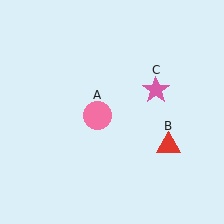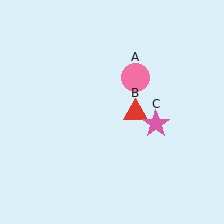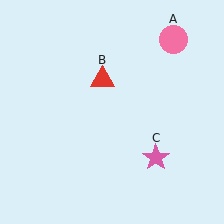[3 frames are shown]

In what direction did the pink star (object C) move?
The pink star (object C) moved down.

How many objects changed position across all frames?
3 objects changed position: pink circle (object A), red triangle (object B), pink star (object C).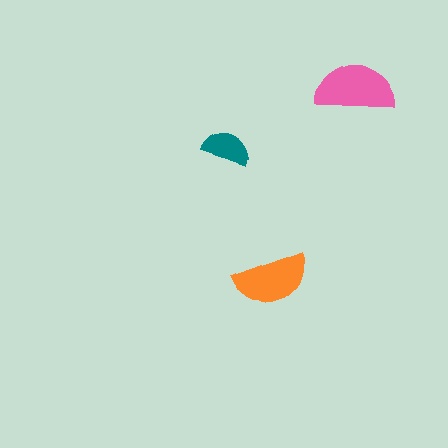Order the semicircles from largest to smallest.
the pink one, the orange one, the teal one.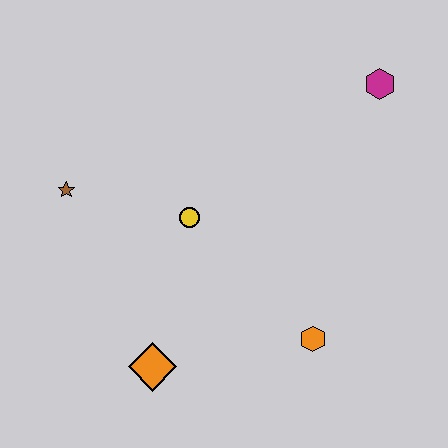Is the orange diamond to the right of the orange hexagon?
No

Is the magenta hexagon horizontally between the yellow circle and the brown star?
No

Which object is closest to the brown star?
The yellow circle is closest to the brown star.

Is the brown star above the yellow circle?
Yes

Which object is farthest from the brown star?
The magenta hexagon is farthest from the brown star.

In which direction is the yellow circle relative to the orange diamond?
The yellow circle is above the orange diamond.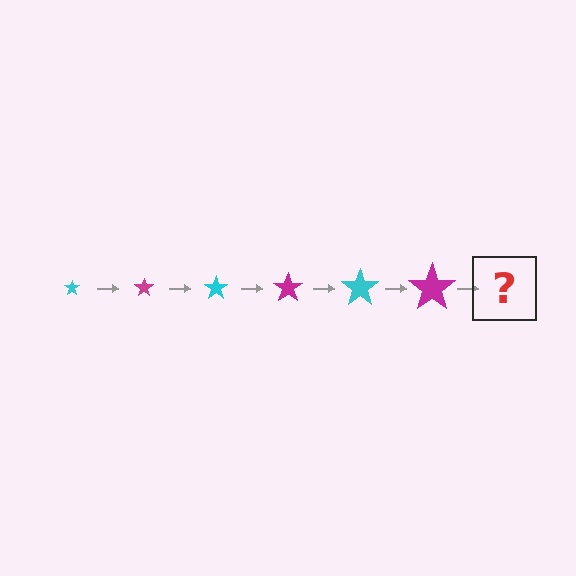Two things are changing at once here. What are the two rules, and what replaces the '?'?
The two rules are that the star grows larger each step and the color cycles through cyan and magenta. The '?' should be a cyan star, larger than the previous one.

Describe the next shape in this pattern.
It should be a cyan star, larger than the previous one.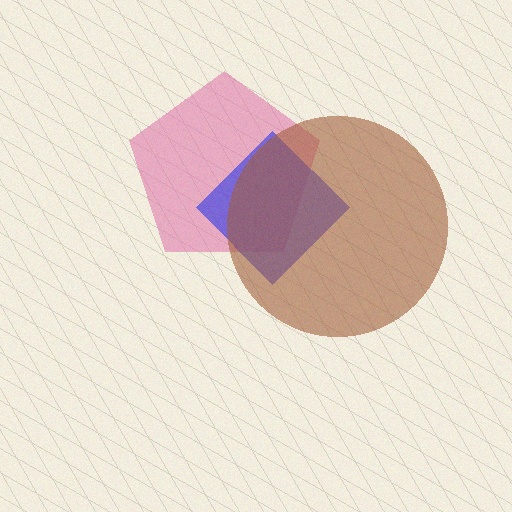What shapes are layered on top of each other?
The layered shapes are: a pink pentagon, a blue diamond, a brown circle.